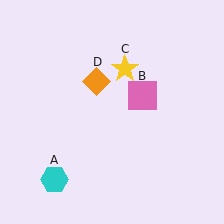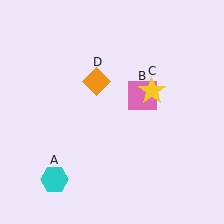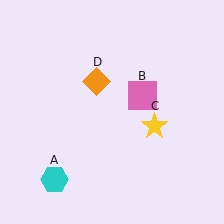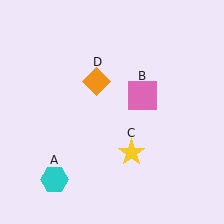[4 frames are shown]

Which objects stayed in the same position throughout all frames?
Cyan hexagon (object A) and pink square (object B) and orange diamond (object D) remained stationary.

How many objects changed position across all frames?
1 object changed position: yellow star (object C).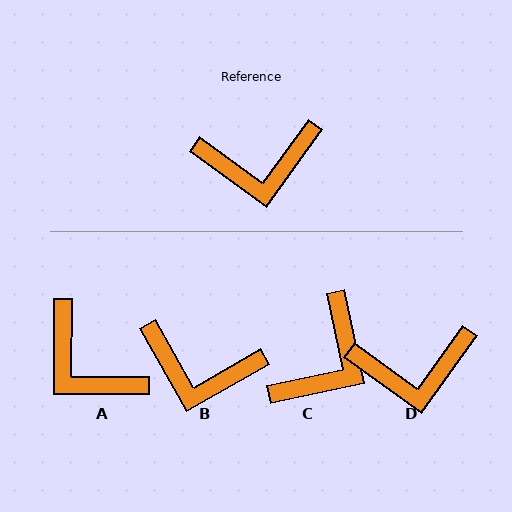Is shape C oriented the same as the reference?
No, it is off by about 48 degrees.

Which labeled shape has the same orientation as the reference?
D.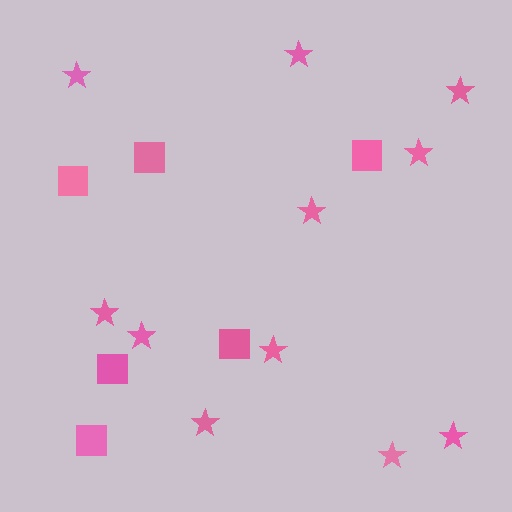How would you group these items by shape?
There are 2 groups: one group of squares (6) and one group of stars (11).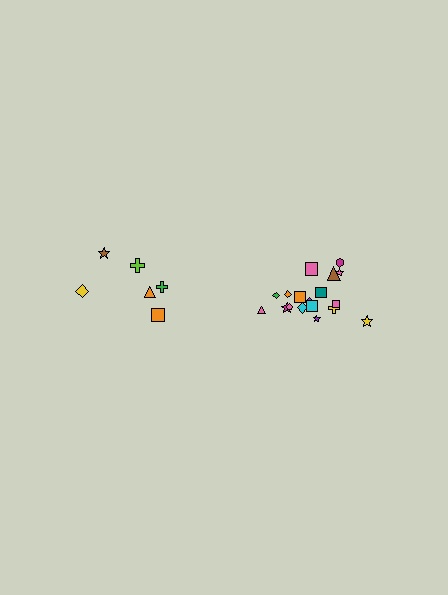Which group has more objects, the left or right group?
The right group.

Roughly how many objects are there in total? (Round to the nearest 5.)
Roughly 25 objects in total.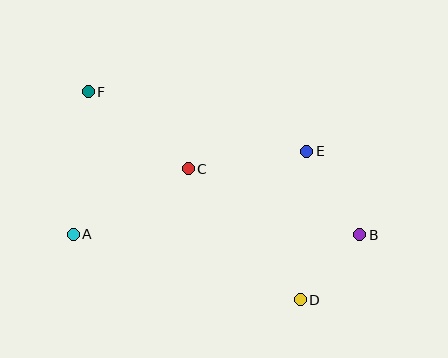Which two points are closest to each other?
Points B and D are closest to each other.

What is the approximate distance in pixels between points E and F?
The distance between E and F is approximately 226 pixels.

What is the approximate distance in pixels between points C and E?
The distance between C and E is approximately 119 pixels.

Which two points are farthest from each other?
Points B and F are farthest from each other.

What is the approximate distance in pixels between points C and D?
The distance between C and D is approximately 172 pixels.